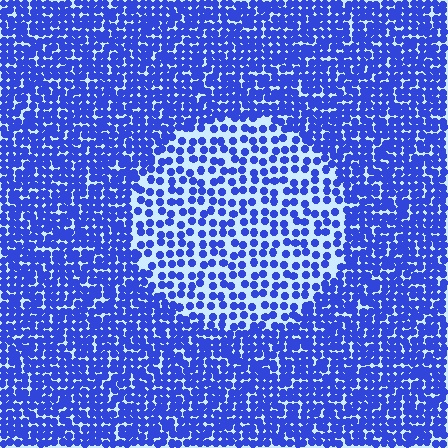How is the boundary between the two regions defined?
The boundary is defined by a change in element density (approximately 2.0x ratio). All elements are the same color, size, and shape.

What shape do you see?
I see a circle.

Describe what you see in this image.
The image contains small blue elements arranged at two different densities. A circle-shaped region is visible where the elements are less densely packed than the surrounding area.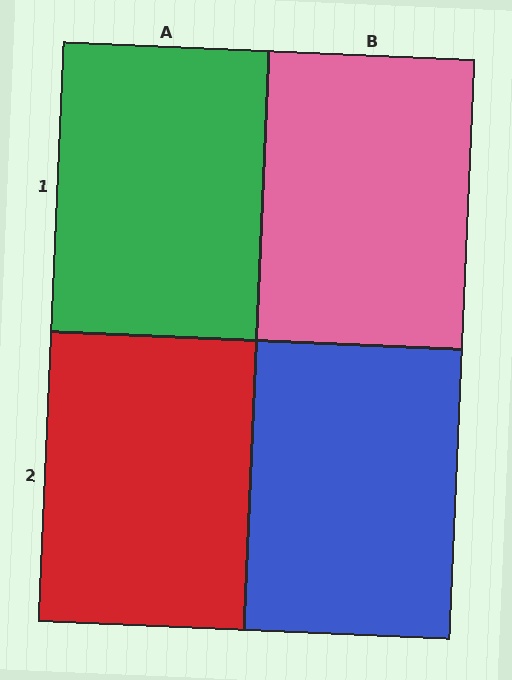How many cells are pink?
1 cell is pink.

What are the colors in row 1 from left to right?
Green, pink.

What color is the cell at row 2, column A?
Red.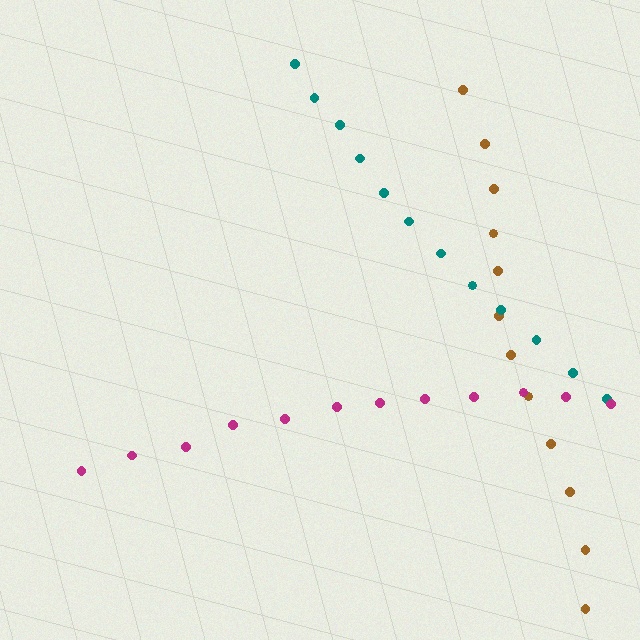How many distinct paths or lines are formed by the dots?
There are 3 distinct paths.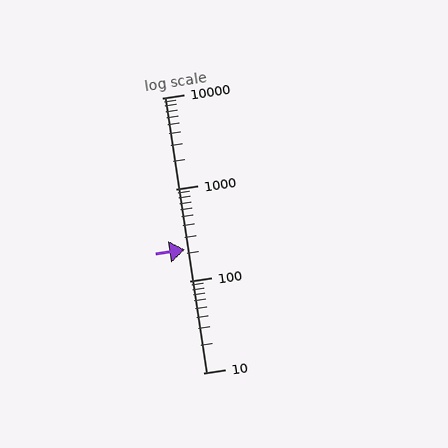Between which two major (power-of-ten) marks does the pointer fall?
The pointer is between 100 and 1000.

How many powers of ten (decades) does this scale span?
The scale spans 3 decades, from 10 to 10000.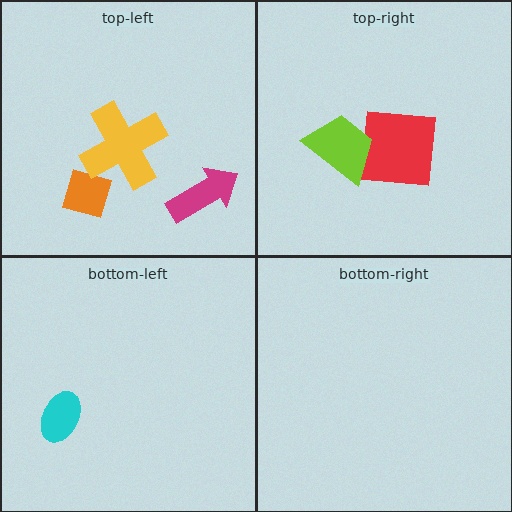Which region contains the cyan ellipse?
The bottom-left region.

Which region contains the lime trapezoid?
The top-right region.